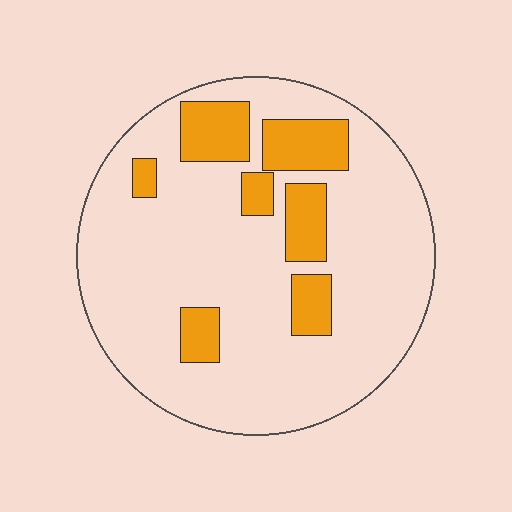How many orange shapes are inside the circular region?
7.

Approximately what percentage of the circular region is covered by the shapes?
Approximately 20%.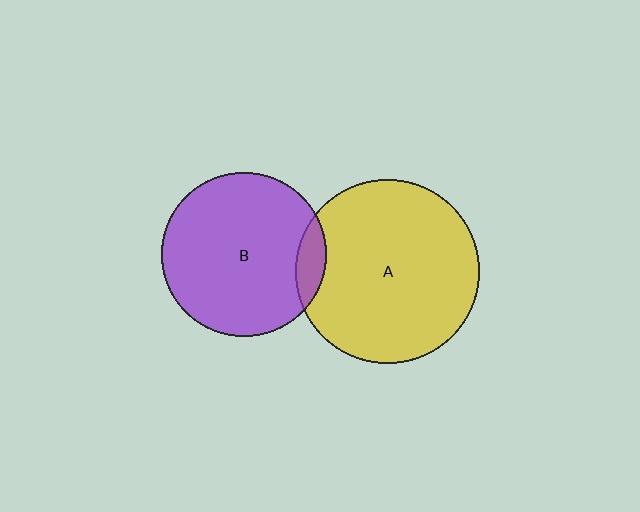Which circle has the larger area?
Circle A (yellow).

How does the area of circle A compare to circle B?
Approximately 1.3 times.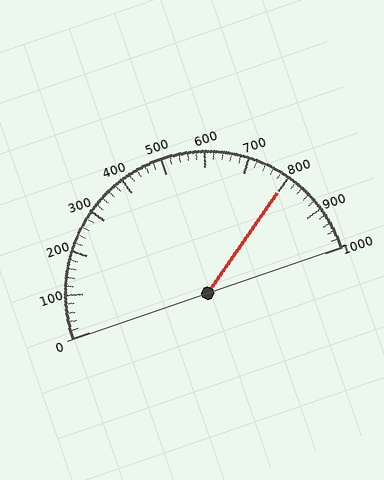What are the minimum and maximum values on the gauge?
The gauge ranges from 0 to 1000.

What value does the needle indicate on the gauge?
The needle indicates approximately 800.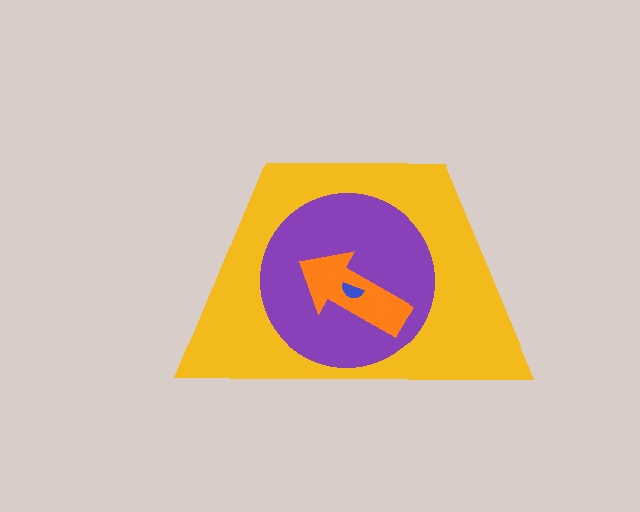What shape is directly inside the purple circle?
The orange arrow.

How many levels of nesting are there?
4.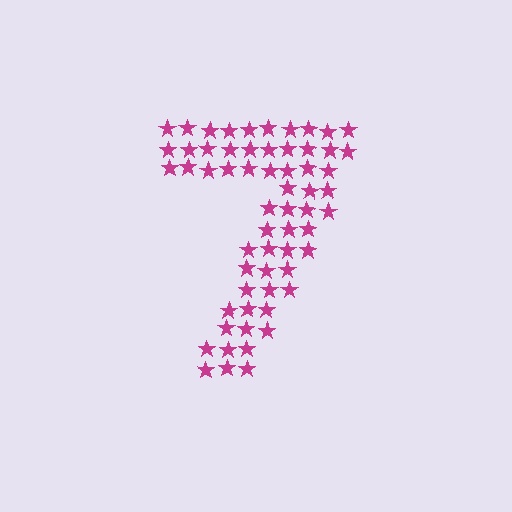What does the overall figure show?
The overall figure shows the digit 7.